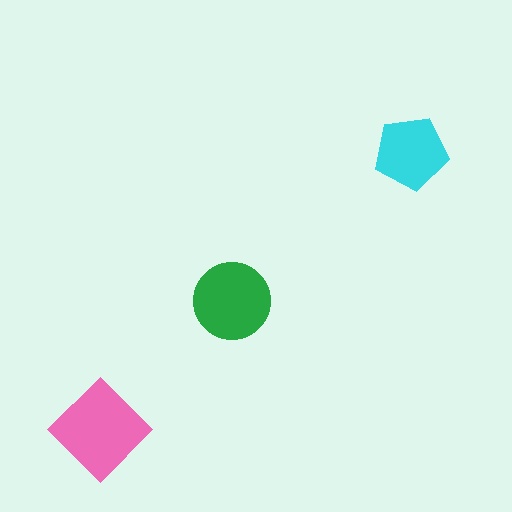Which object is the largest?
The pink diamond.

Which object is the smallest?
The cyan pentagon.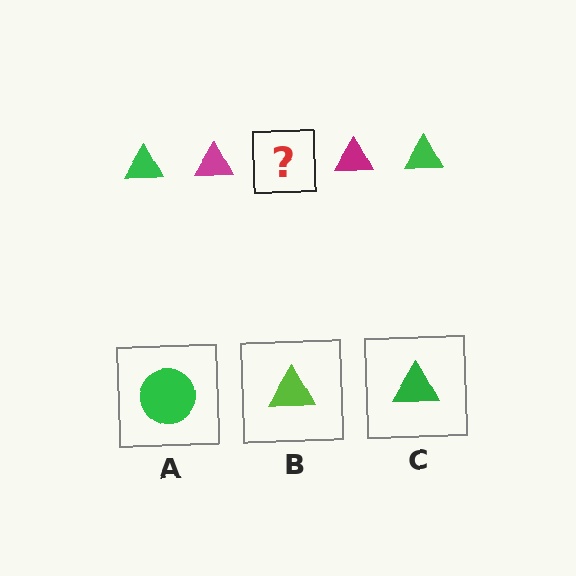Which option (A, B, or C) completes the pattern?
C.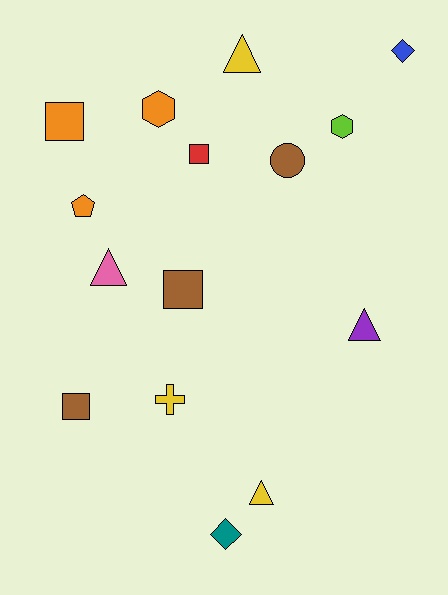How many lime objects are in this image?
There is 1 lime object.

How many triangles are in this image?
There are 4 triangles.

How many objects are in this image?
There are 15 objects.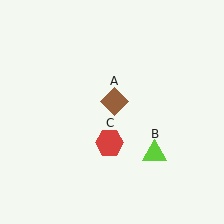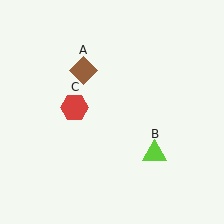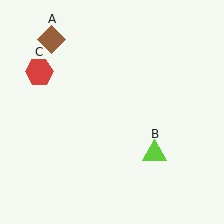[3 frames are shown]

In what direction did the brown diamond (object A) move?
The brown diamond (object A) moved up and to the left.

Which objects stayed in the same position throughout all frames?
Lime triangle (object B) remained stationary.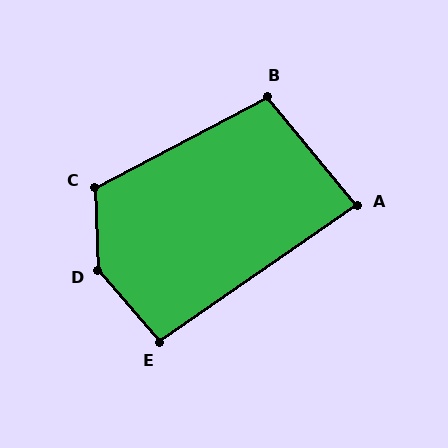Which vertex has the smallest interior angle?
A, at approximately 85 degrees.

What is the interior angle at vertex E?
Approximately 96 degrees (obtuse).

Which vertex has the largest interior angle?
D, at approximately 141 degrees.